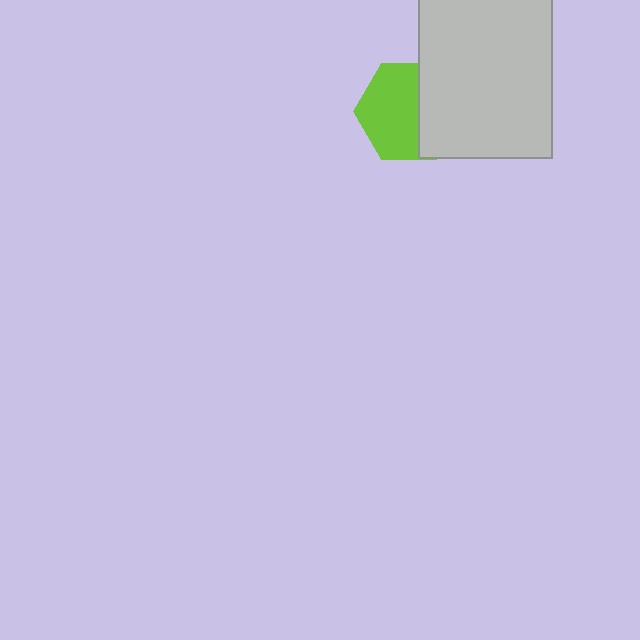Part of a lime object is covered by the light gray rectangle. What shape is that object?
It is a hexagon.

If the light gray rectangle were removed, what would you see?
You would see the complete lime hexagon.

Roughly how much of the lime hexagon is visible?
About half of it is visible (roughly 60%).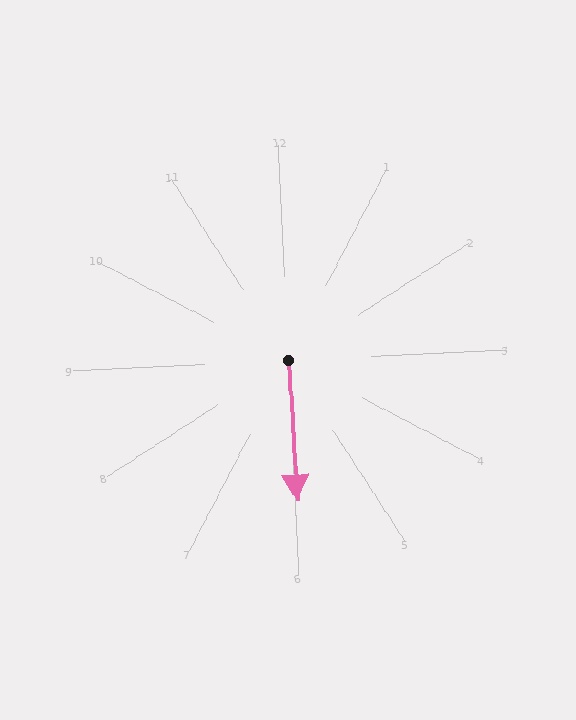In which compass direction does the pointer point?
South.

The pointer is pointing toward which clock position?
Roughly 6 o'clock.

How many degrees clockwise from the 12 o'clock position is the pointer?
Approximately 179 degrees.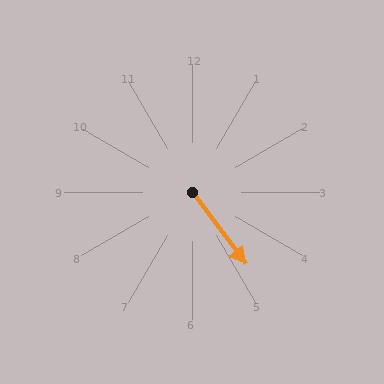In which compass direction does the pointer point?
Southeast.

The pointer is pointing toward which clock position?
Roughly 5 o'clock.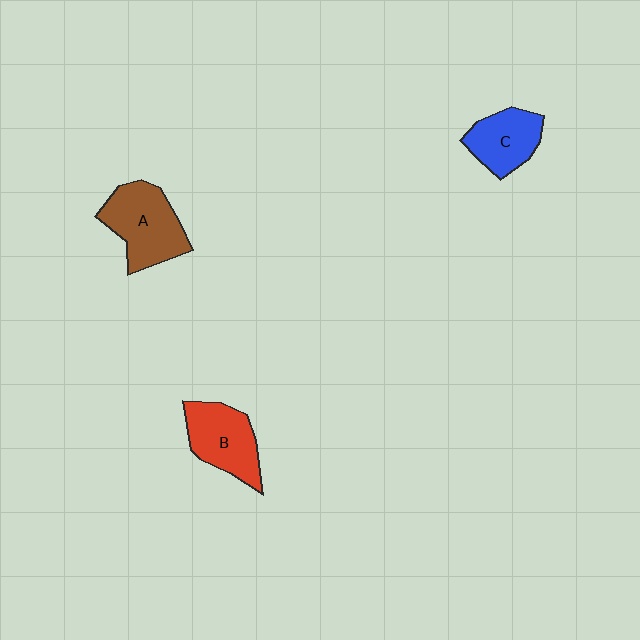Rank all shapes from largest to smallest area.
From largest to smallest: A (brown), B (red), C (blue).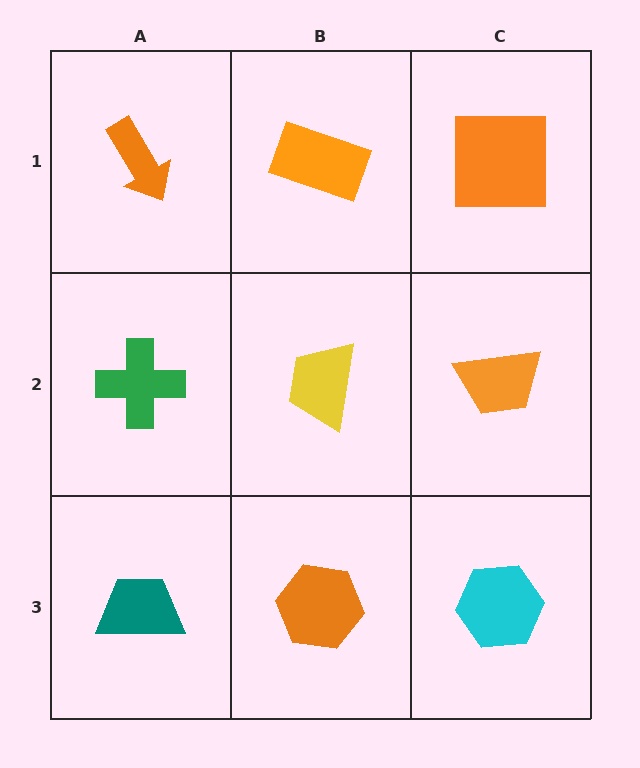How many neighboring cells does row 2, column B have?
4.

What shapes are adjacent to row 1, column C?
An orange trapezoid (row 2, column C), an orange rectangle (row 1, column B).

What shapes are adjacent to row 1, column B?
A yellow trapezoid (row 2, column B), an orange arrow (row 1, column A), an orange square (row 1, column C).